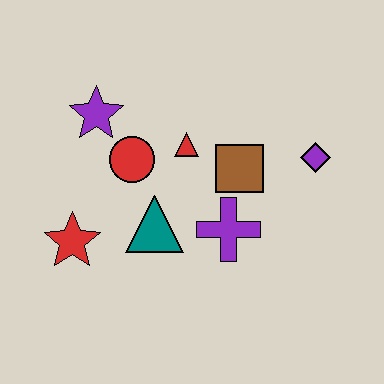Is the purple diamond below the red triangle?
Yes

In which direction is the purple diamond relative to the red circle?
The purple diamond is to the right of the red circle.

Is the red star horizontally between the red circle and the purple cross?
No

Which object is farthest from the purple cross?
The purple star is farthest from the purple cross.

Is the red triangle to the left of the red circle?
No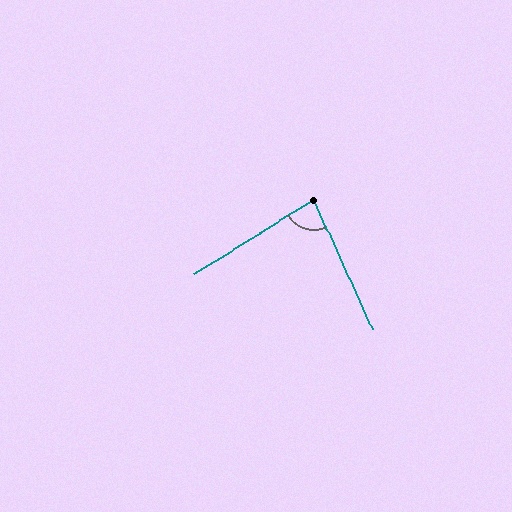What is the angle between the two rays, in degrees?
Approximately 82 degrees.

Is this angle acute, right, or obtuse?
It is acute.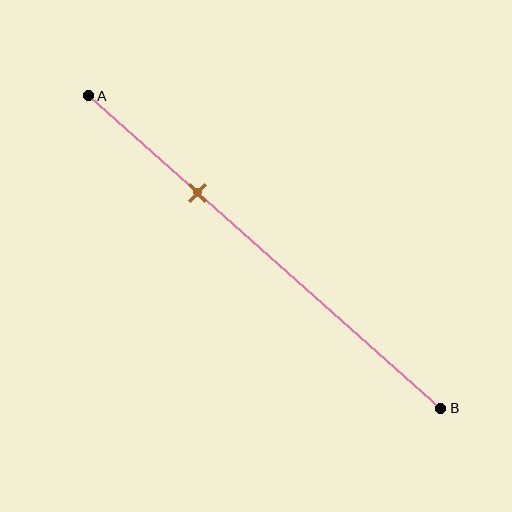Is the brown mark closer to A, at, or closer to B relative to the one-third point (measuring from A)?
The brown mark is approximately at the one-third point of segment AB.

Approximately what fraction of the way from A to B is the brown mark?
The brown mark is approximately 30% of the way from A to B.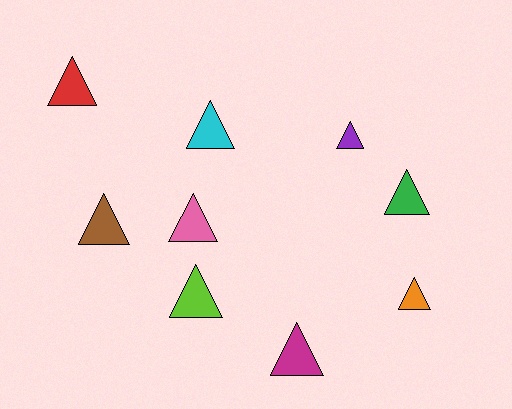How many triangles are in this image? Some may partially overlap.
There are 9 triangles.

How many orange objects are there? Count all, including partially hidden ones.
There is 1 orange object.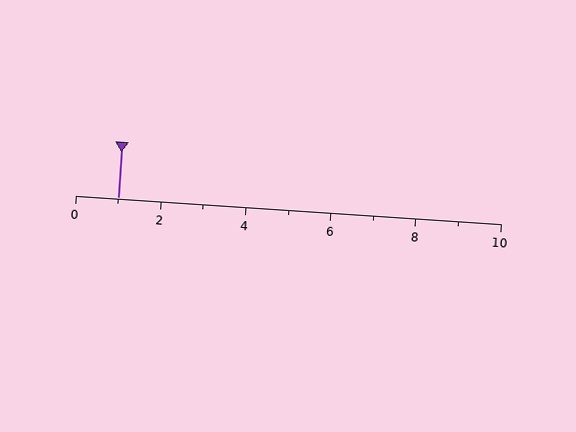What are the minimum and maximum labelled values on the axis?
The axis runs from 0 to 10.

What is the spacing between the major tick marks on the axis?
The major ticks are spaced 2 apart.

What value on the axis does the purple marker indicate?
The marker indicates approximately 1.